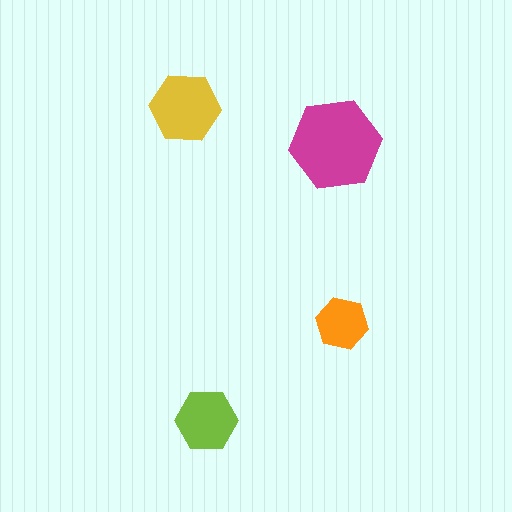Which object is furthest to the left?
The yellow hexagon is leftmost.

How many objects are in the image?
There are 4 objects in the image.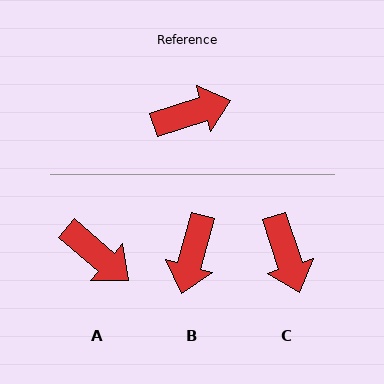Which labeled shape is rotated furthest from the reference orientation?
B, about 123 degrees away.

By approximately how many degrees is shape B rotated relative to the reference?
Approximately 123 degrees clockwise.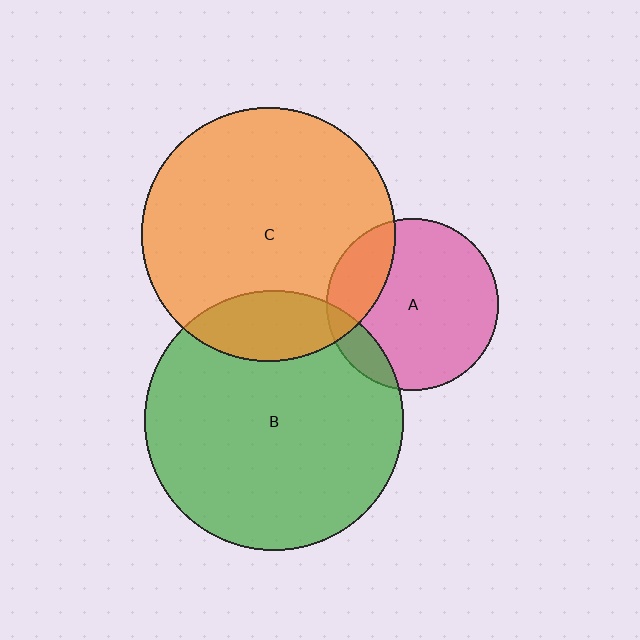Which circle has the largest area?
Circle B (green).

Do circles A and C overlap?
Yes.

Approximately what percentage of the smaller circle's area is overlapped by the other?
Approximately 20%.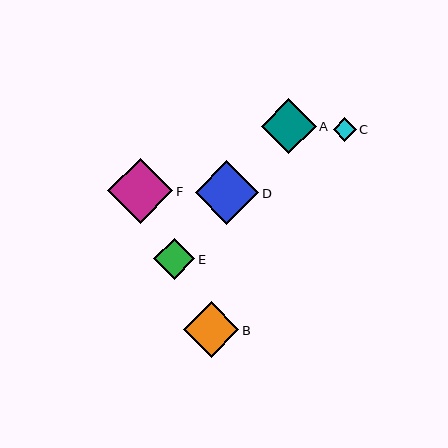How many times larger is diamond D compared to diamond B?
Diamond D is approximately 1.2 times the size of diamond B.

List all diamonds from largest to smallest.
From largest to smallest: F, D, A, B, E, C.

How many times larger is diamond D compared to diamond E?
Diamond D is approximately 1.5 times the size of diamond E.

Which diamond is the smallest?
Diamond C is the smallest with a size of approximately 23 pixels.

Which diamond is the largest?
Diamond F is the largest with a size of approximately 65 pixels.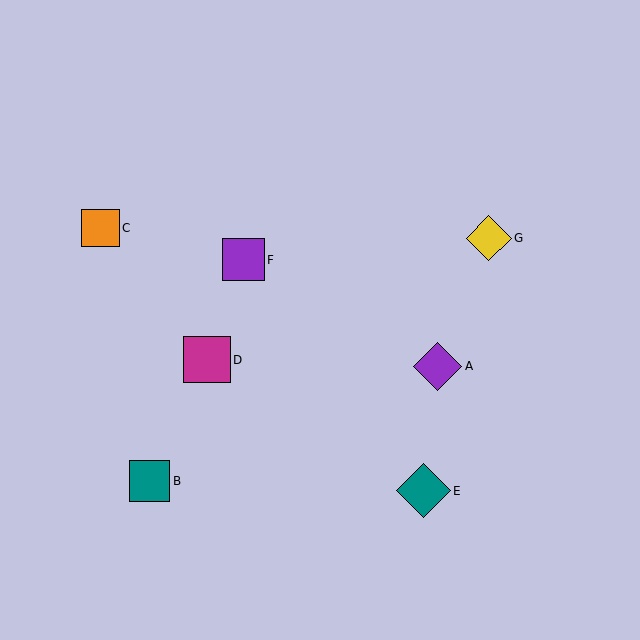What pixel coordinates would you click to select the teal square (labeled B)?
Click at (150, 481) to select the teal square B.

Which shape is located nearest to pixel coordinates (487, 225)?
The yellow diamond (labeled G) at (489, 238) is nearest to that location.